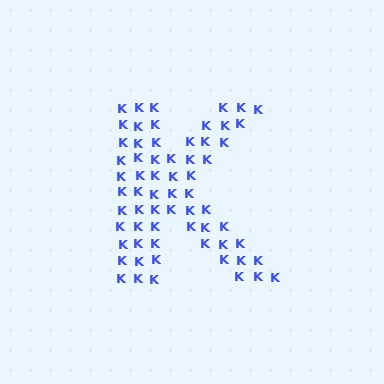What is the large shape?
The large shape is the letter K.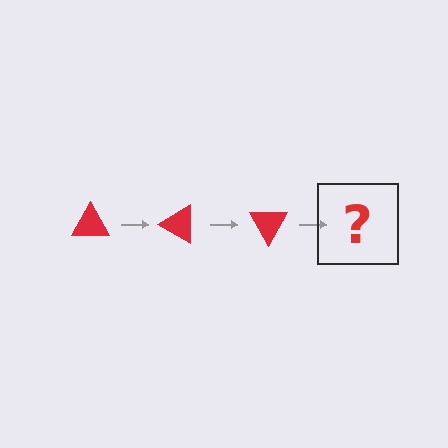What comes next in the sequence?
The next element should be a red triangle rotated 90 degrees.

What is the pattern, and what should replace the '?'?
The pattern is that the triangle rotates 30 degrees each step. The '?' should be a red triangle rotated 90 degrees.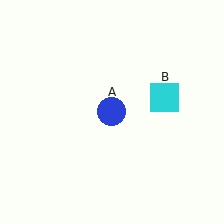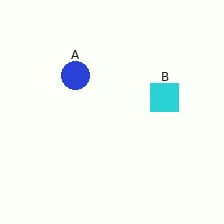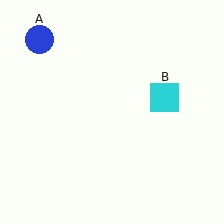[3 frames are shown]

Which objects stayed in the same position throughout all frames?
Cyan square (object B) remained stationary.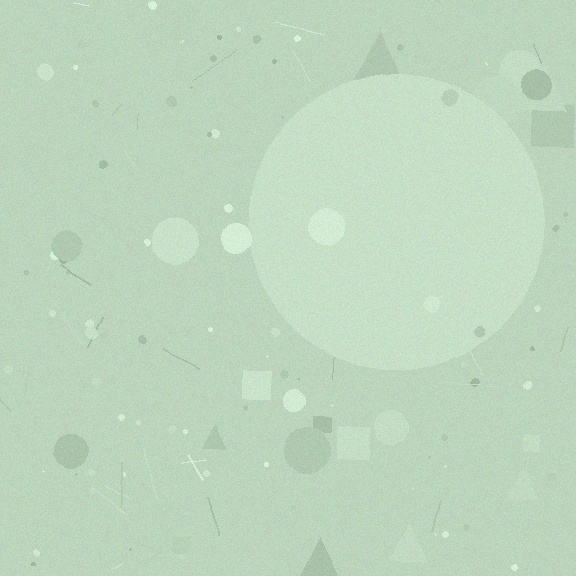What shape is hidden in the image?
A circle is hidden in the image.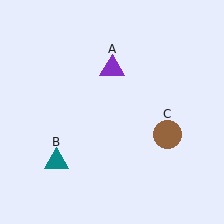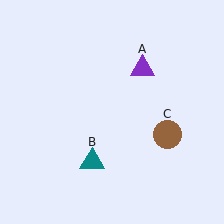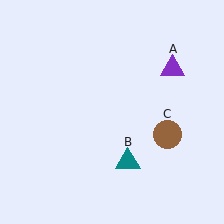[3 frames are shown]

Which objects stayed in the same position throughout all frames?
Brown circle (object C) remained stationary.